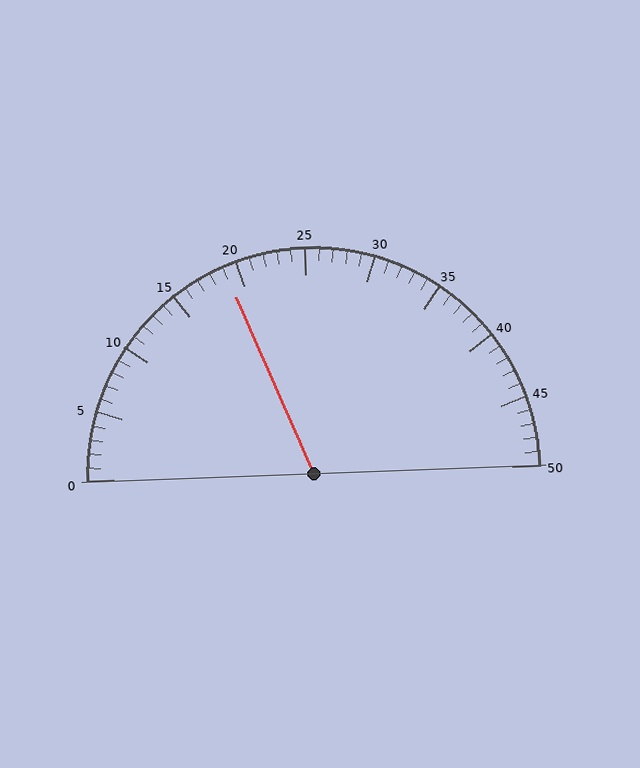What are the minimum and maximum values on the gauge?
The gauge ranges from 0 to 50.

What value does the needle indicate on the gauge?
The needle indicates approximately 19.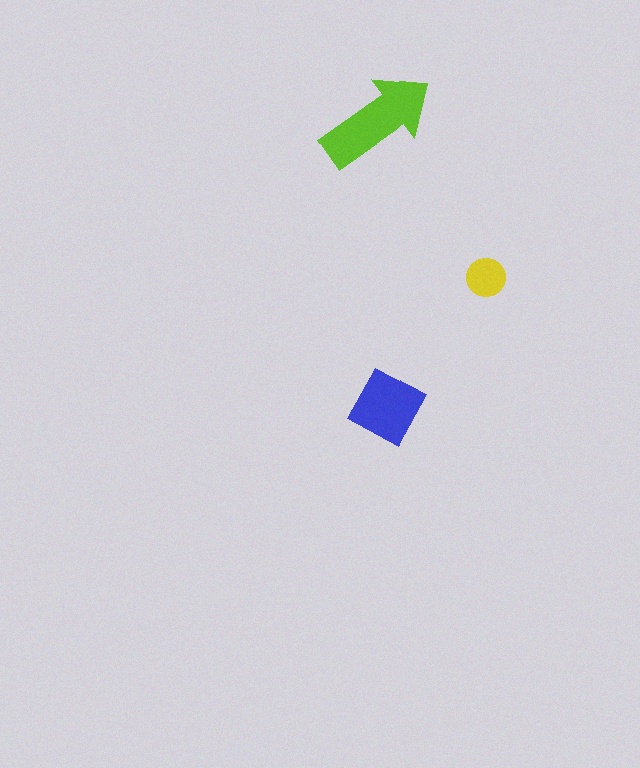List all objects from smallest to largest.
The yellow circle, the blue diamond, the lime arrow.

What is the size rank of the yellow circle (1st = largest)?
3rd.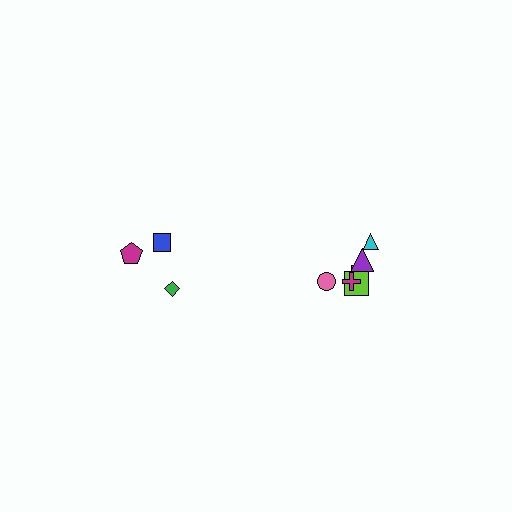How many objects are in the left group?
There are 3 objects.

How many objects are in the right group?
There are 6 objects.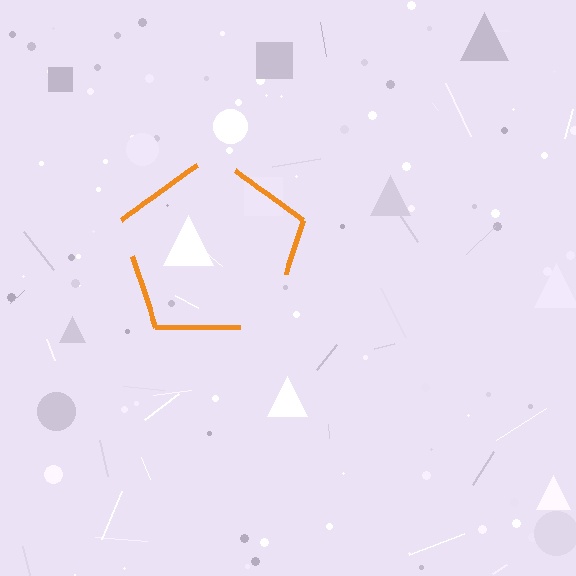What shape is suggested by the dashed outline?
The dashed outline suggests a pentagon.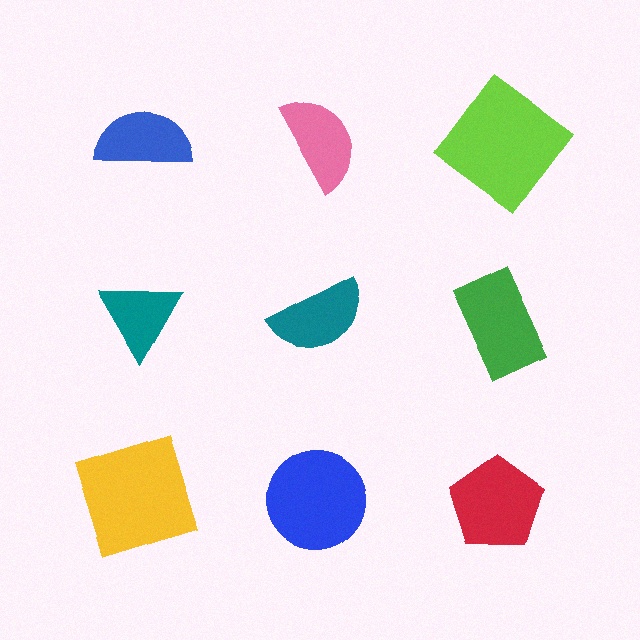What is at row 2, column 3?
A green rectangle.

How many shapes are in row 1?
3 shapes.